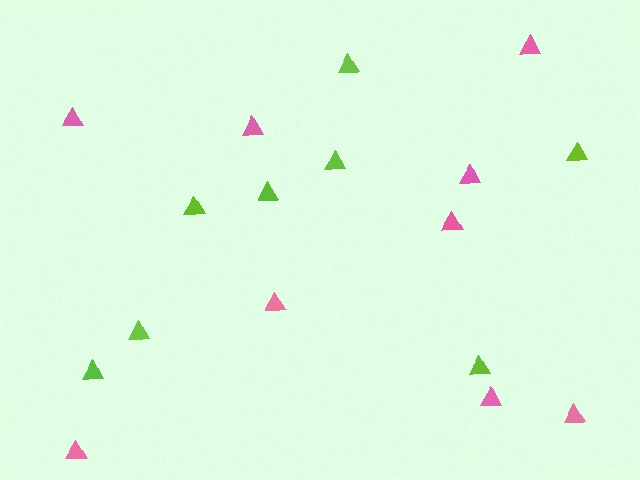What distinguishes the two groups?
There are 2 groups: one group of pink triangles (9) and one group of lime triangles (8).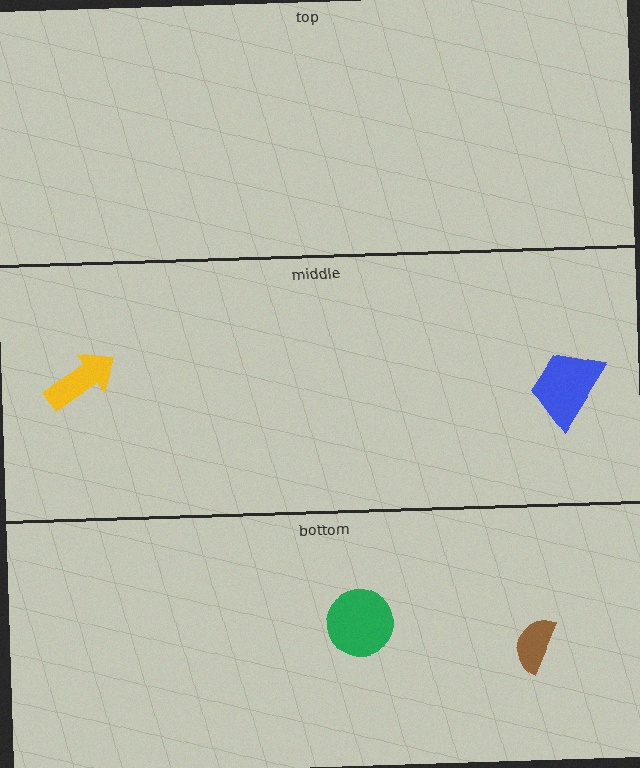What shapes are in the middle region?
The yellow arrow, the blue trapezoid.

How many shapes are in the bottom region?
2.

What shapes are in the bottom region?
The brown semicircle, the green circle.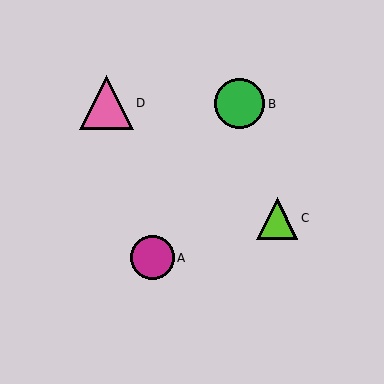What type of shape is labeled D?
Shape D is a pink triangle.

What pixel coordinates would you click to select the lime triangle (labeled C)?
Click at (277, 218) to select the lime triangle C.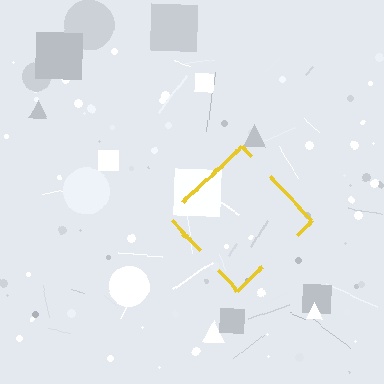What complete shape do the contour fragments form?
The contour fragments form a diamond.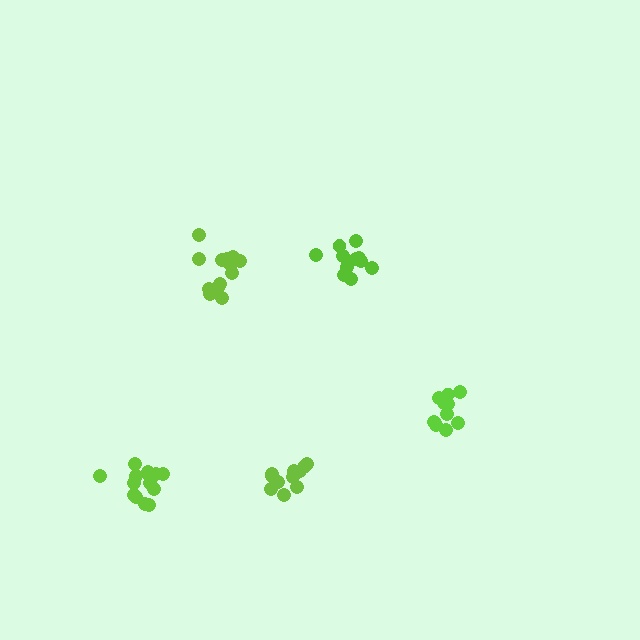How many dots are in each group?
Group 1: 11 dots, Group 2: 13 dots, Group 3: 12 dots, Group 4: 11 dots, Group 5: 14 dots (61 total).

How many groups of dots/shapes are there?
There are 5 groups.